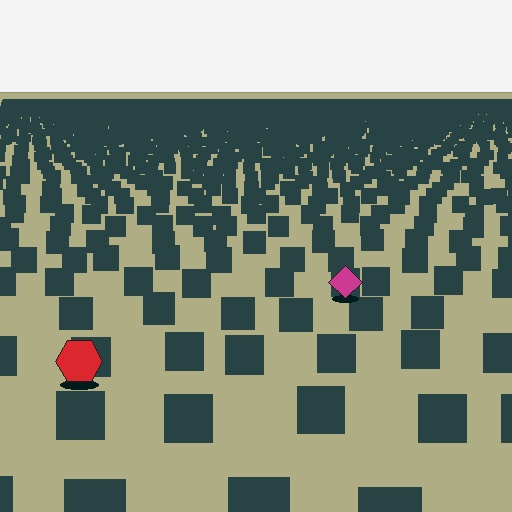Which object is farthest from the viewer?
The magenta diamond is farthest from the viewer. It appears smaller and the ground texture around it is denser.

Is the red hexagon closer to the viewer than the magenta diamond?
Yes. The red hexagon is closer — you can tell from the texture gradient: the ground texture is coarser near it.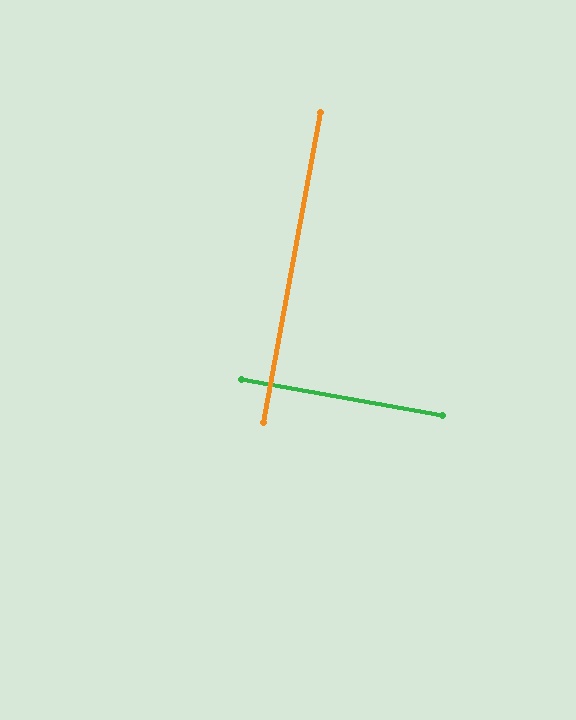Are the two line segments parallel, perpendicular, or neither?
Perpendicular — they meet at approximately 90°.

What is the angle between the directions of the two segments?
Approximately 90 degrees.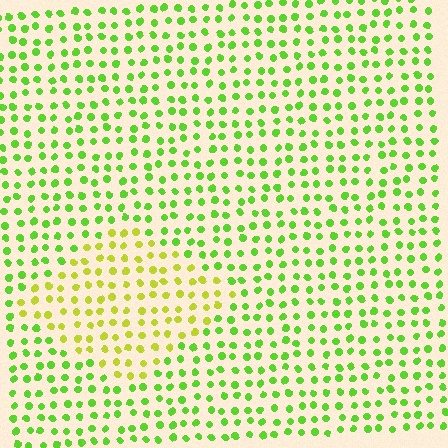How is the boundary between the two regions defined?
The boundary is defined purely by a slight shift in hue (about 35 degrees). Spacing, size, and orientation are identical on both sides.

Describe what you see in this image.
The image is filled with small lime elements in a uniform arrangement. A diamond-shaped region is visible where the elements are tinted to a slightly different hue, forming a subtle color boundary.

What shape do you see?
I see a diamond.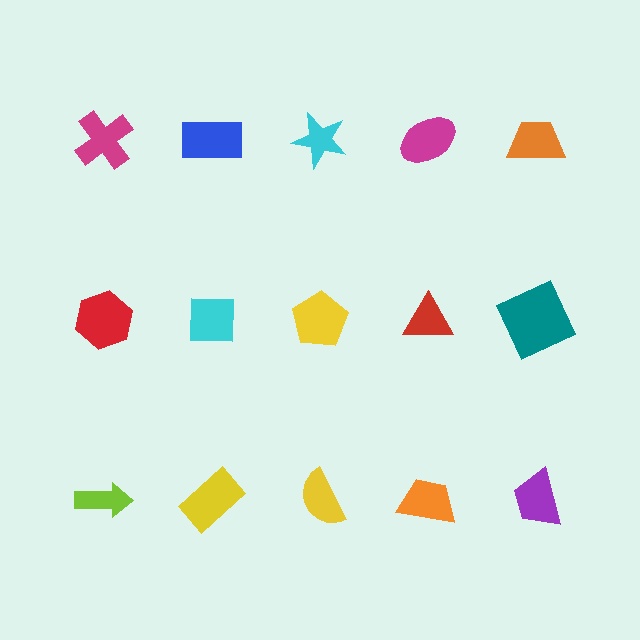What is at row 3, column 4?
An orange trapezoid.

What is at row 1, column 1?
A magenta cross.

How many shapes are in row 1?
5 shapes.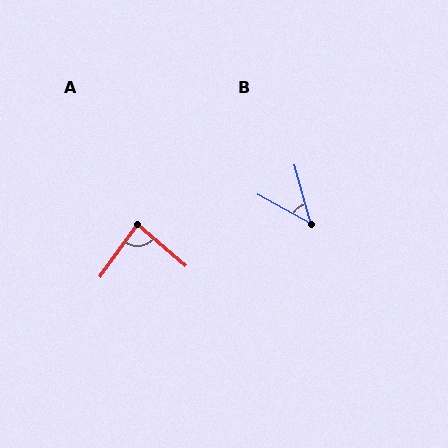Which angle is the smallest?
B, at approximately 46 degrees.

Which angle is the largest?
A, at approximately 85 degrees.